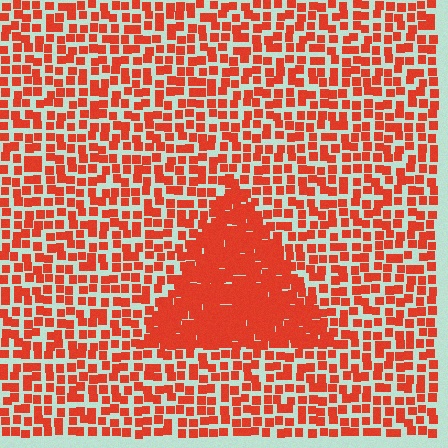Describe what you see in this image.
The image contains small red elements arranged at two different densities. A triangle-shaped region is visible where the elements are more densely packed than the surrounding area.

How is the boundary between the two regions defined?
The boundary is defined by a change in element density (approximately 2.3x ratio). All elements are the same color, size, and shape.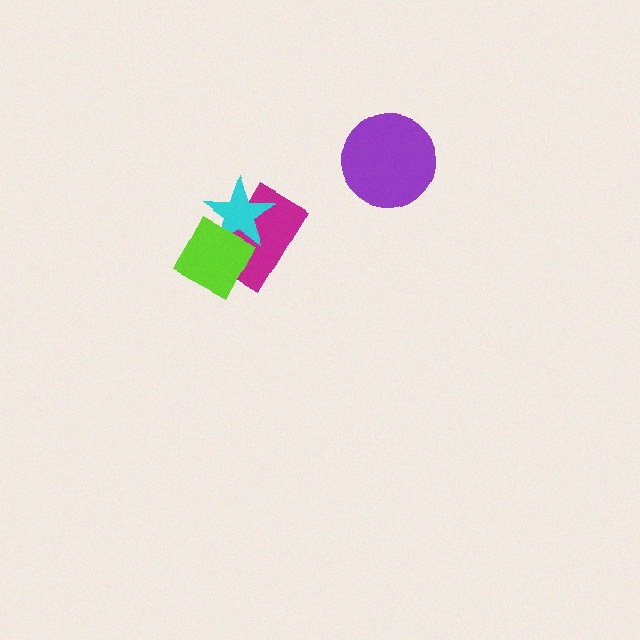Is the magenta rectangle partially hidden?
Yes, it is partially covered by another shape.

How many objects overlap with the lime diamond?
2 objects overlap with the lime diamond.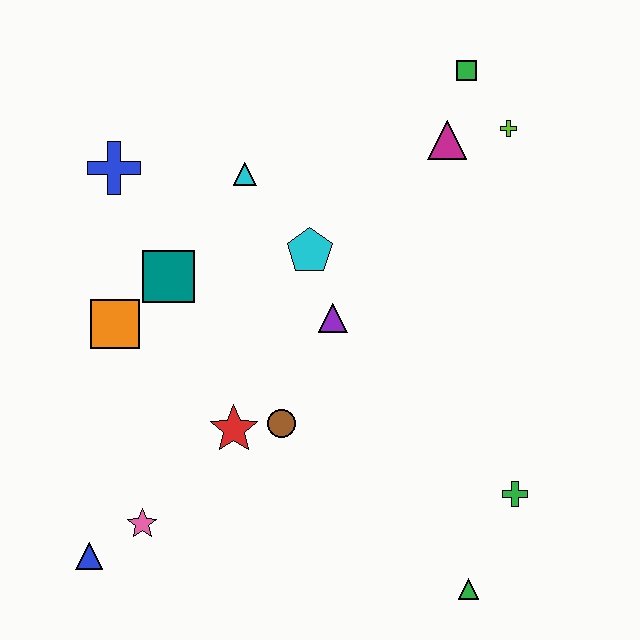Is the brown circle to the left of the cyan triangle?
No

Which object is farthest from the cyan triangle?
The green triangle is farthest from the cyan triangle.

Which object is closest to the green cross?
The green triangle is closest to the green cross.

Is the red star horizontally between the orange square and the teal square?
No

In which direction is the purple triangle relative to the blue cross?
The purple triangle is to the right of the blue cross.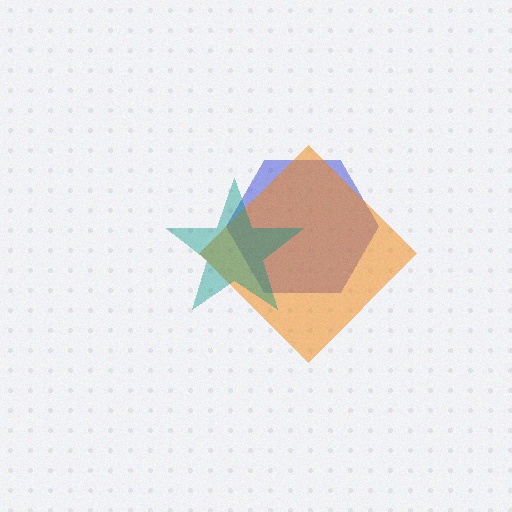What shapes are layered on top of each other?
The layered shapes are: a blue hexagon, an orange diamond, a teal star.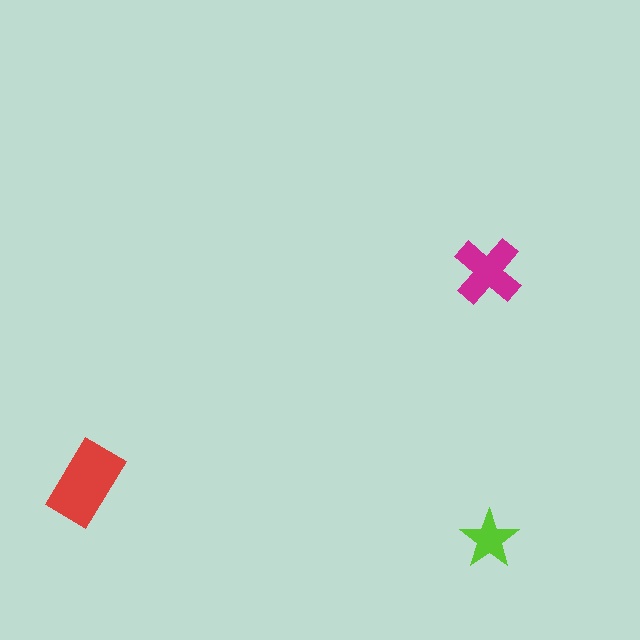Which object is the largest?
The red rectangle.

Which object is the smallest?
The lime star.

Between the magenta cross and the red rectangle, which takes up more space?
The red rectangle.